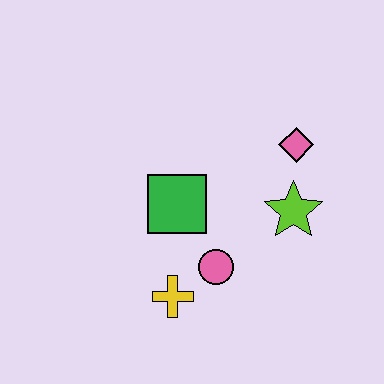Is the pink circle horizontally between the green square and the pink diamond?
Yes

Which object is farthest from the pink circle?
The pink diamond is farthest from the pink circle.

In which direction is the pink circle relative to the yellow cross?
The pink circle is to the right of the yellow cross.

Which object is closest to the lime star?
The pink diamond is closest to the lime star.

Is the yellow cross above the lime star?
No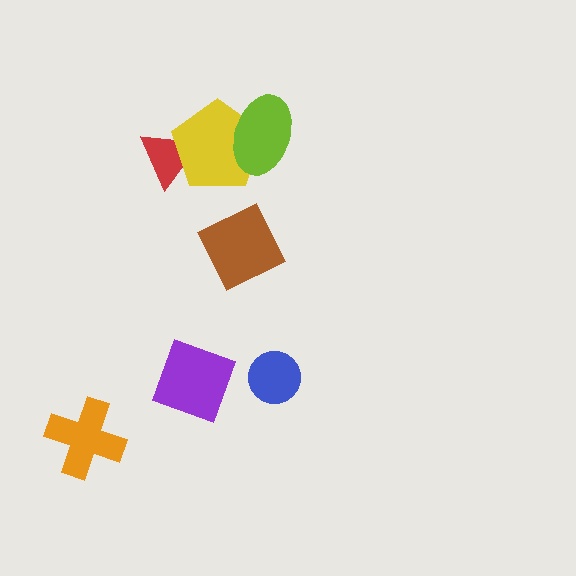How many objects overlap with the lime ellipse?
1 object overlaps with the lime ellipse.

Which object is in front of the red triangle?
The yellow pentagon is in front of the red triangle.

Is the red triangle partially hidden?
Yes, it is partially covered by another shape.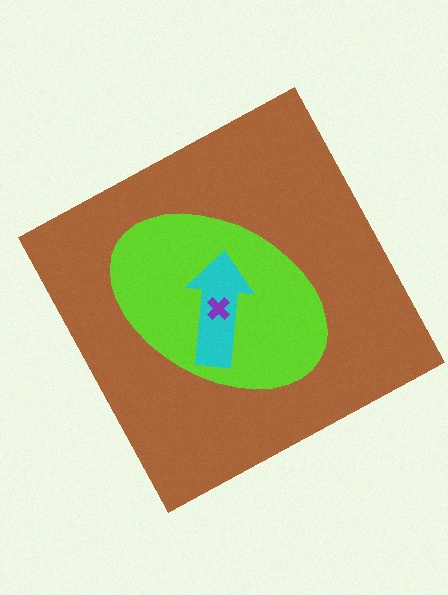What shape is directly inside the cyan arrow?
The purple cross.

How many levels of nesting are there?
4.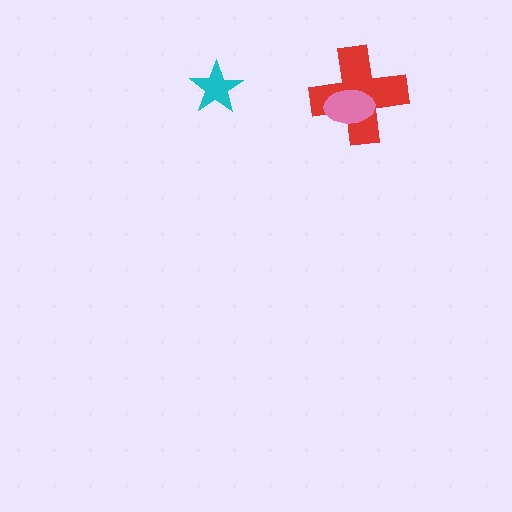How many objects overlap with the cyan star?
0 objects overlap with the cyan star.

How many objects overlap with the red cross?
1 object overlaps with the red cross.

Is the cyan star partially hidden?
No, no other shape covers it.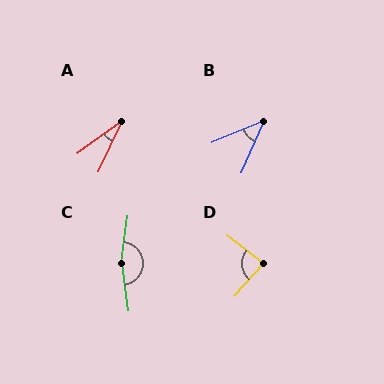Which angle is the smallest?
A, at approximately 29 degrees.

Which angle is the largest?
C, at approximately 165 degrees.